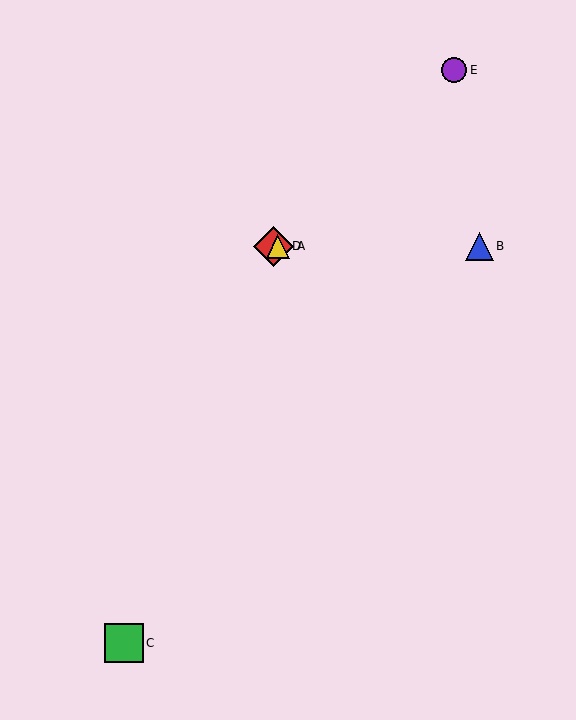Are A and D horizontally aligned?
Yes, both are at y≈246.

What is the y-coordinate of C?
Object C is at y≈643.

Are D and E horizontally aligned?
No, D is at y≈246 and E is at y≈70.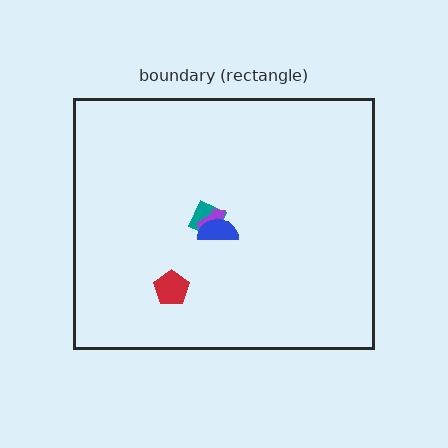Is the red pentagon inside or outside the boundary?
Inside.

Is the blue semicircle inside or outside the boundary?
Inside.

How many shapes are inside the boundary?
4 inside, 0 outside.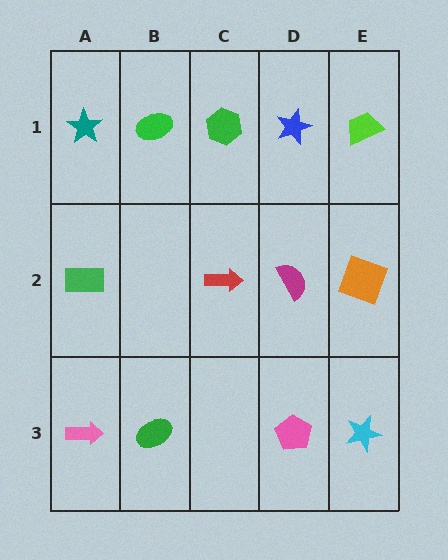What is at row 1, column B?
A green ellipse.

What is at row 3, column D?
A pink pentagon.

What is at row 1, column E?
A lime trapezoid.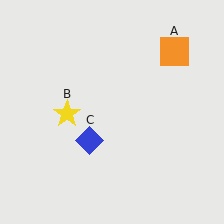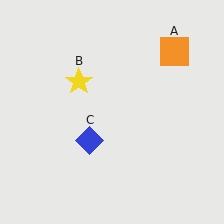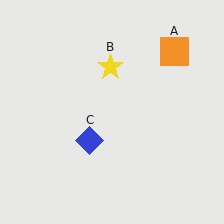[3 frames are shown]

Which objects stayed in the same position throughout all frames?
Orange square (object A) and blue diamond (object C) remained stationary.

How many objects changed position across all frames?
1 object changed position: yellow star (object B).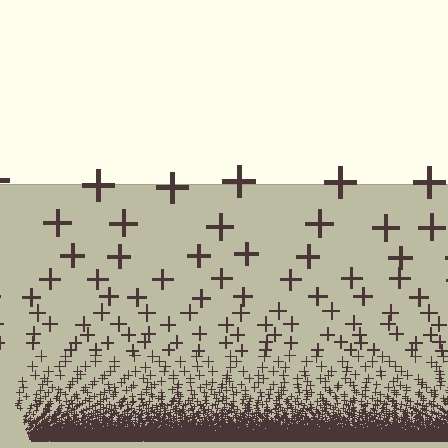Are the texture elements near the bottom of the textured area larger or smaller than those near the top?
Smaller. The gradient is inverted — elements near the bottom are smaller and denser.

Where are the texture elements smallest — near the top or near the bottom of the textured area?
Near the bottom.